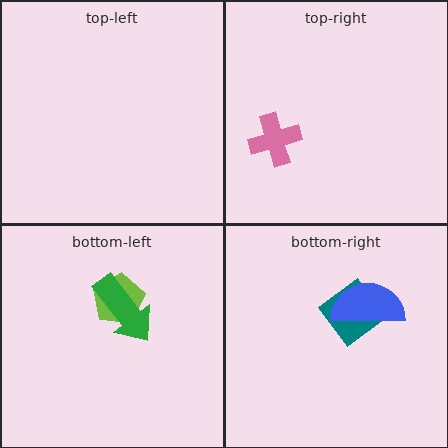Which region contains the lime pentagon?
The bottom-left region.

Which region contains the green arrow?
The bottom-left region.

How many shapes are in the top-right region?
1.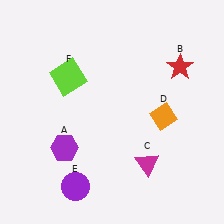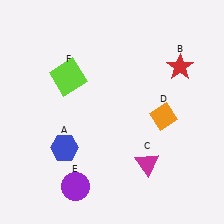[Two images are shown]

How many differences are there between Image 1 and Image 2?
There is 1 difference between the two images.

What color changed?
The hexagon (A) changed from purple in Image 1 to blue in Image 2.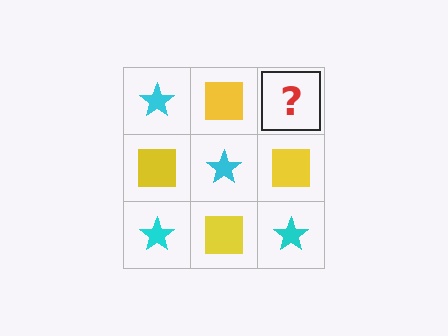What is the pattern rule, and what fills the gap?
The rule is that it alternates cyan star and yellow square in a checkerboard pattern. The gap should be filled with a cyan star.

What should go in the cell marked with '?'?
The missing cell should contain a cyan star.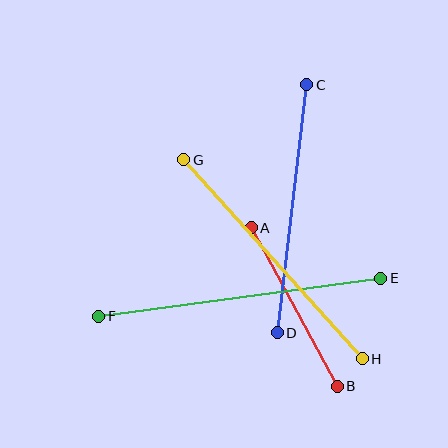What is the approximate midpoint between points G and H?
The midpoint is at approximately (273, 259) pixels.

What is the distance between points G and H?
The distance is approximately 267 pixels.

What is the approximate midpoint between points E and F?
The midpoint is at approximately (240, 297) pixels.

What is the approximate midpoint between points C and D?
The midpoint is at approximately (292, 209) pixels.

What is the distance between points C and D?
The distance is approximately 250 pixels.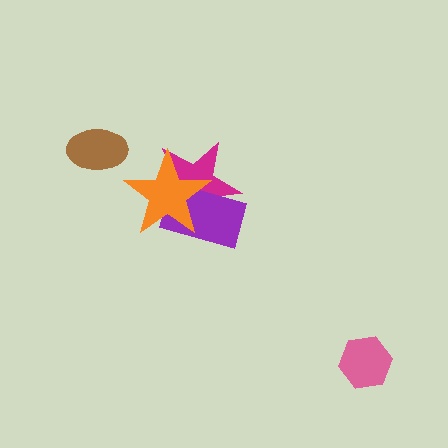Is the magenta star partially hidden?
Yes, it is partially covered by another shape.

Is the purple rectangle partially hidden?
Yes, it is partially covered by another shape.